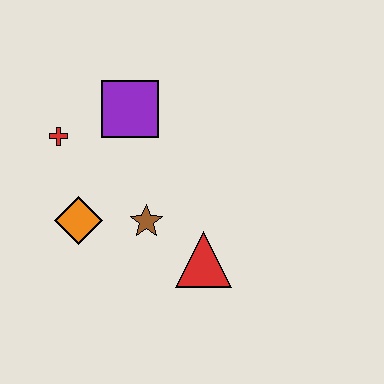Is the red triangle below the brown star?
Yes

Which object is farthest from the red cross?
The red triangle is farthest from the red cross.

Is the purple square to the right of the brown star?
No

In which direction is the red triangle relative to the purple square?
The red triangle is below the purple square.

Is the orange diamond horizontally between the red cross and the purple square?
Yes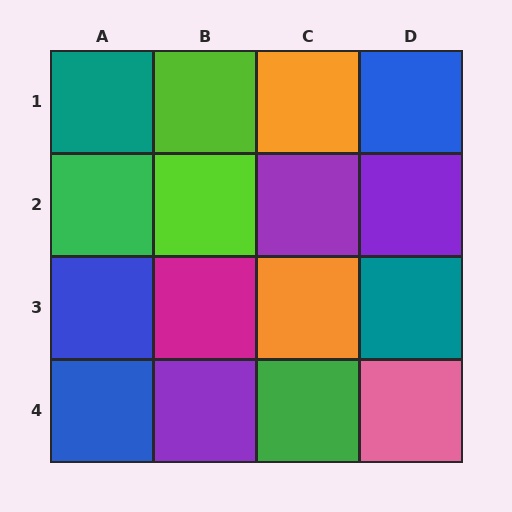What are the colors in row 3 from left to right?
Blue, magenta, orange, teal.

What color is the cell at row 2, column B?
Lime.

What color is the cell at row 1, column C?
Orange.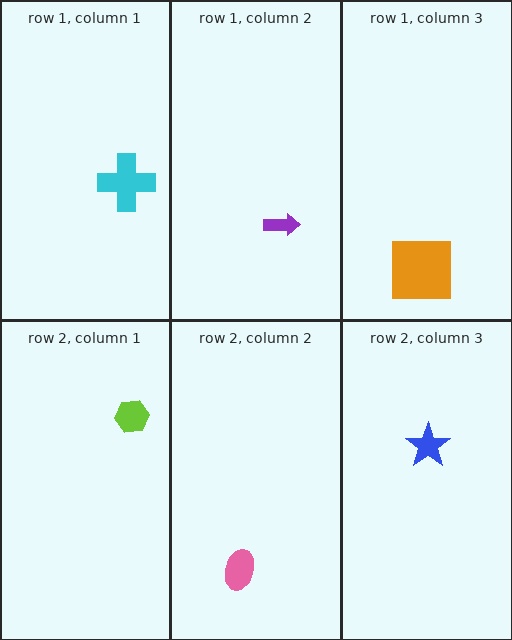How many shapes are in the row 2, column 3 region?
1.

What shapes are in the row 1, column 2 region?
The purple arrow.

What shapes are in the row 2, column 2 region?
The pink ellipse.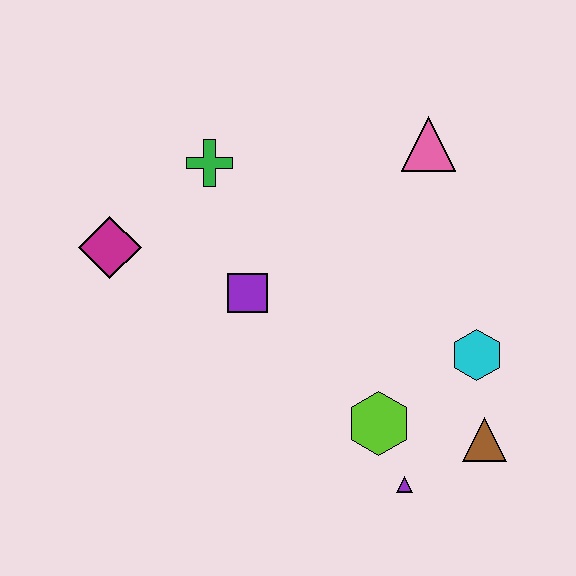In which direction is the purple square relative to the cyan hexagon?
The purple square is to the left of the cyan hexagon.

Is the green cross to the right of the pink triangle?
No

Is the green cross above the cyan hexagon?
Yes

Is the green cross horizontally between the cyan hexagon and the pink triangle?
No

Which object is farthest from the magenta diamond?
The brown triangle is farthest from the magenta diamond.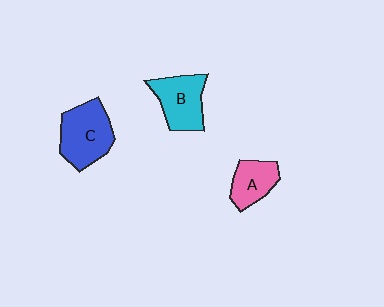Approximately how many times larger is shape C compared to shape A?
Approximately 1.6 times.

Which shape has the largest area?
Shape C (blue).